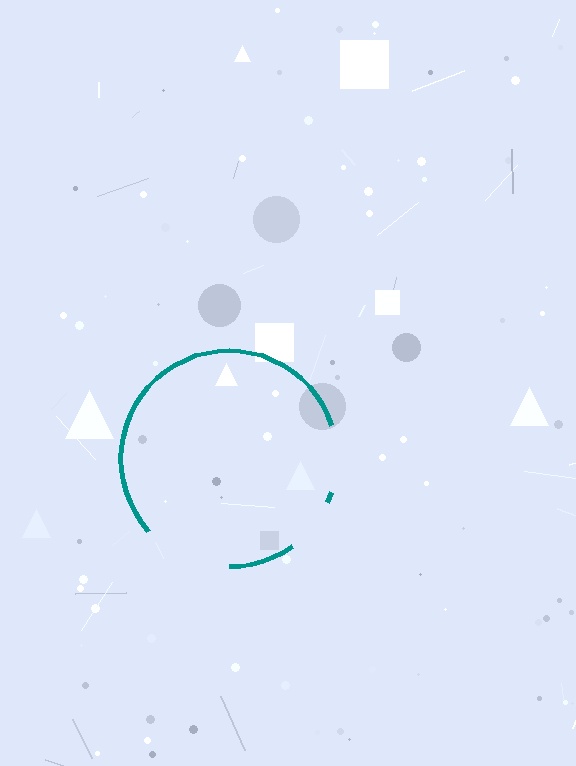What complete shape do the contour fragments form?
The contour fragments form a circle.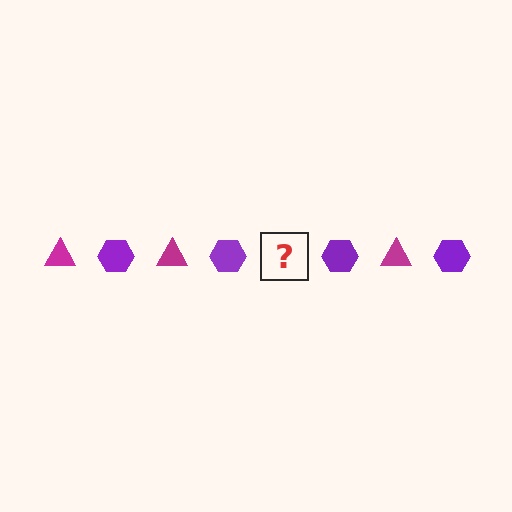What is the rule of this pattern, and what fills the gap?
The rule is that the pattern alternates between magenta triangle and purple hexagon. The gap should be filled with a magenta triangle.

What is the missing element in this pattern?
The missing element is a magenta triangle.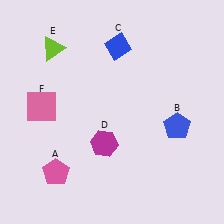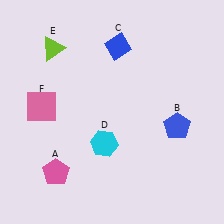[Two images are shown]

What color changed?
The hexagon (D) changed from magenta in Image 1 to cyan in Image 2.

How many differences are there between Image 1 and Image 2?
There is 1 difference between the two images.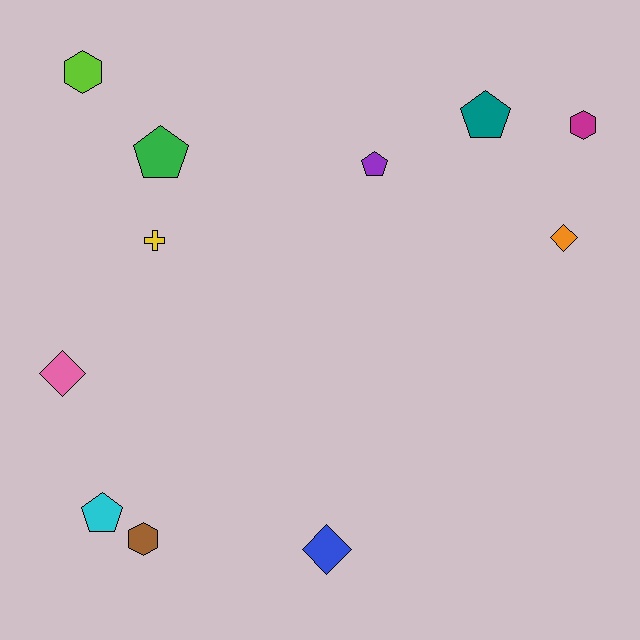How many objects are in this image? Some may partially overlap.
There are 11 objects.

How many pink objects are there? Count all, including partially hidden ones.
There is 1 pink object.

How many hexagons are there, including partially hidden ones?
There are 3 hexagons.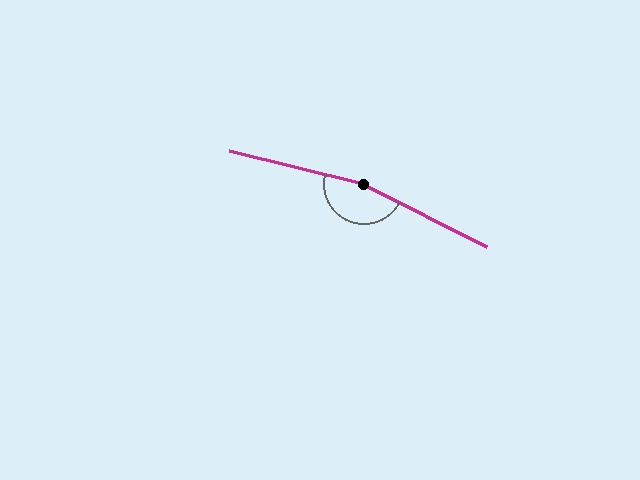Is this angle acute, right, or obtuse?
It is obtuse.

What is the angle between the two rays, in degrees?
Approximately 167 degrees.